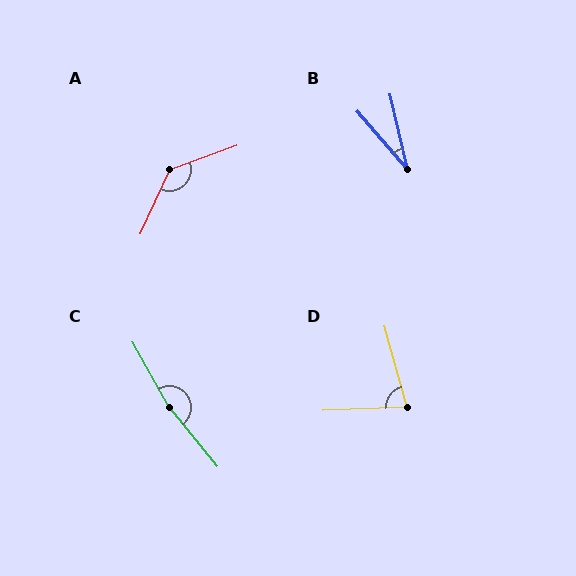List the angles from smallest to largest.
B (28°), D (77°), A (135°), C (170°).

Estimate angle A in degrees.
Approximately 135 degrees.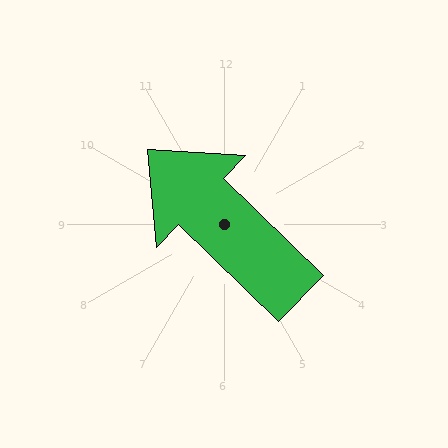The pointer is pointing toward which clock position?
Roughly 10 o'clock.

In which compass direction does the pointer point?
Northwest.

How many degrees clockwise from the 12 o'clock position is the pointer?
Approximately 314 degrees.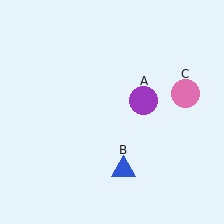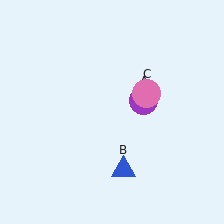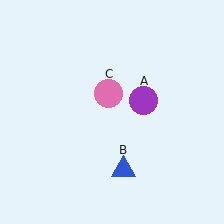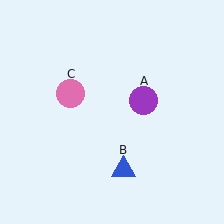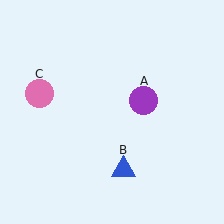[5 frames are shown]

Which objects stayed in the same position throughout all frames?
Purple circle (object A) and blue triangle (object B) remained stationary.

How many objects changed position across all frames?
1 object changed position: pink circle (object C).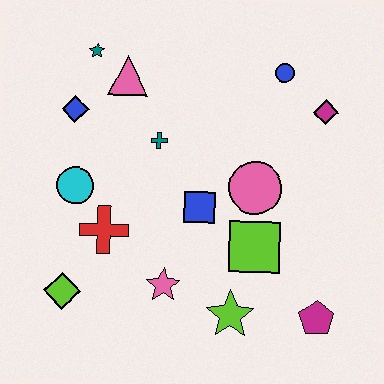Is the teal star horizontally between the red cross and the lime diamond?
Yes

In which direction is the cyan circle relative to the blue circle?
The cyan circle is to the left of the blue circle.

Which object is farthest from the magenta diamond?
The lime diamond is farthest from the magenta diamond.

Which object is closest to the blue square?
The pink circle is closest to the blue square.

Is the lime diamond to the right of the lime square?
No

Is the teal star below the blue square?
No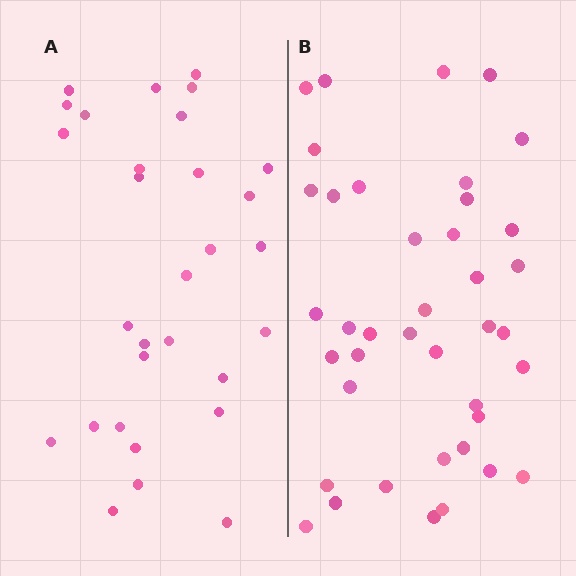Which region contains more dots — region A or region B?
Region B (the right region) has more dots.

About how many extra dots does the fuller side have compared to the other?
Region B has roughly 10 or so more dots than region A.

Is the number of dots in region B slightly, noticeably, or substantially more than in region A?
Region B has noticeably more, but not dramatically so. The ratio is roughly 1.3 to 1.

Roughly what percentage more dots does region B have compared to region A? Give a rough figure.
About 35% more.